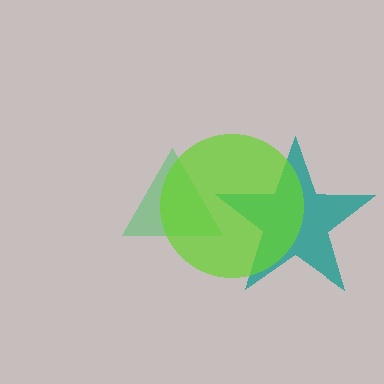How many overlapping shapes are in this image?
There are 3 overlapping shapes in the image.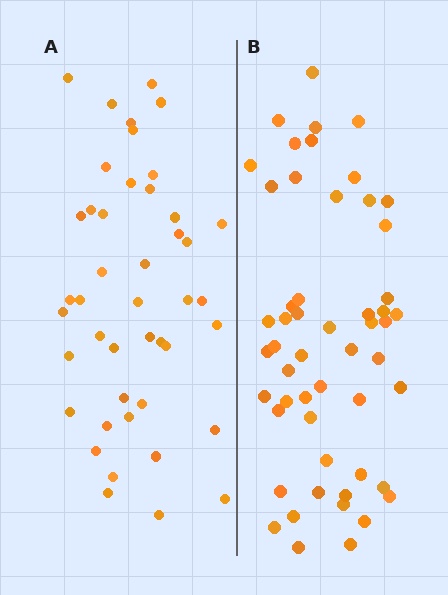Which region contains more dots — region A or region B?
Region B (the right region) has more dots.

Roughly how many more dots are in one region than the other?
Region B has roughly 8 or so more dots than region A.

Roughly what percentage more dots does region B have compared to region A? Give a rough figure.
About 20% more.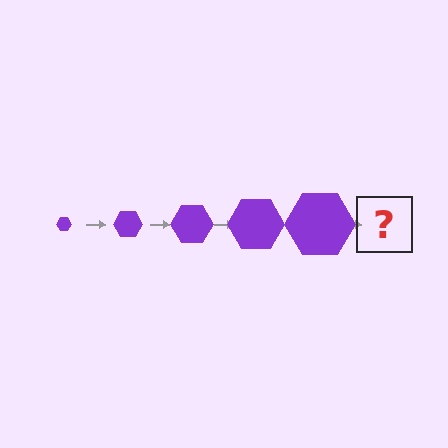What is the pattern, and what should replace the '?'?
The pattern is that the hexagon gets progressively larger each step. The '?' should be a purple hexagon, larger than the previous one.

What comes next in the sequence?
The next element should be a purple hexagon, larger than the previous one.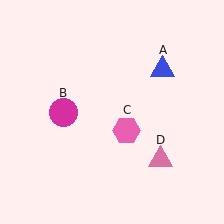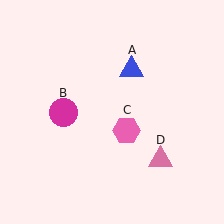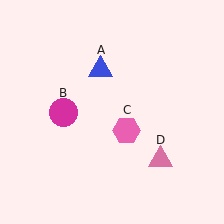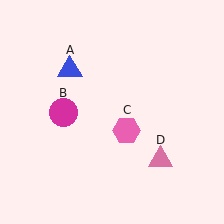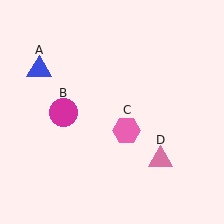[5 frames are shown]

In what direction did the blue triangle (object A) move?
The blue triangle (object A) moved left.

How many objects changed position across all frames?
1 object changed position: blue triangle (object A).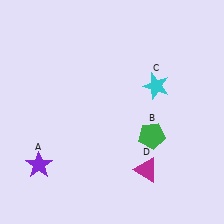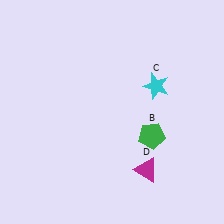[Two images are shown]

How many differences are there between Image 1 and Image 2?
There is 1 difference between the two images.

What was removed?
The purple star (A) was removed in Image 2.